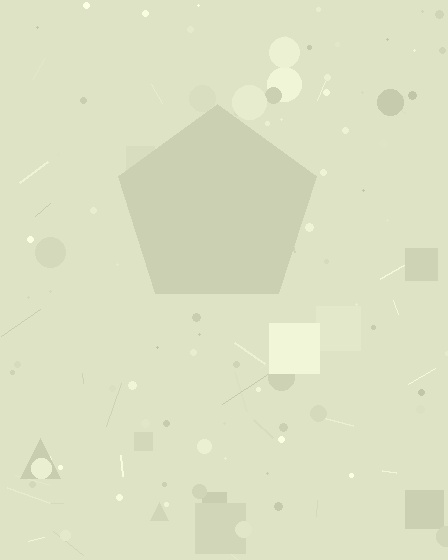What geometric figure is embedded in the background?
A pentagon is embedded in the background.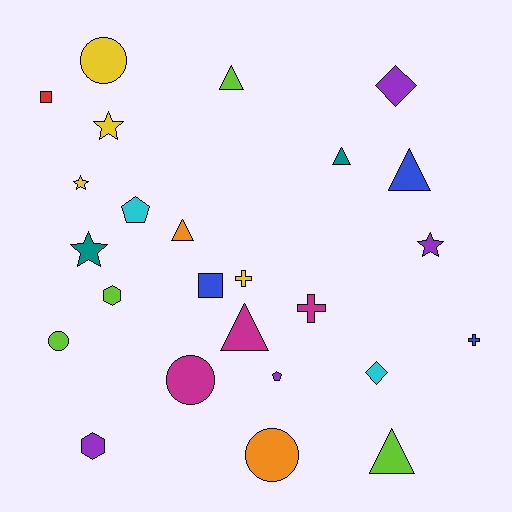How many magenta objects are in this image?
There are 3 magenta objects.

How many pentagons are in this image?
There are 2 pentagons.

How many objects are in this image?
There are 25 objects.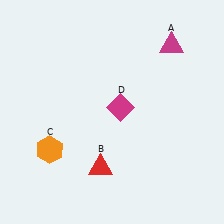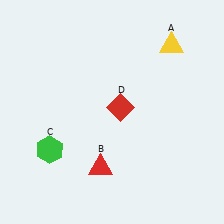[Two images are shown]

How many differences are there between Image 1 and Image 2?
There are 3 differences between the two images.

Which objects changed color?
A changed from magenta to yellow. C changed from orange to green. D changed from magenta to red.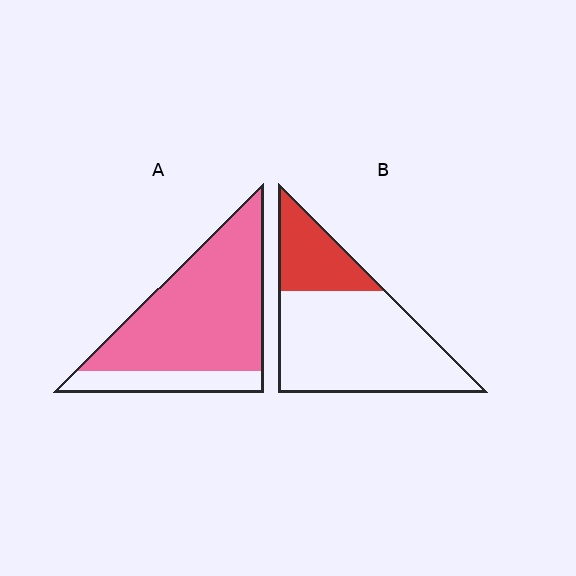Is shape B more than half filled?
No.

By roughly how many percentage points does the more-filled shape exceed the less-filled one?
By roughly 55 percentage points (A over B).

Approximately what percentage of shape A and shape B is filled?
A is approximately 80% and B is approximately 25%.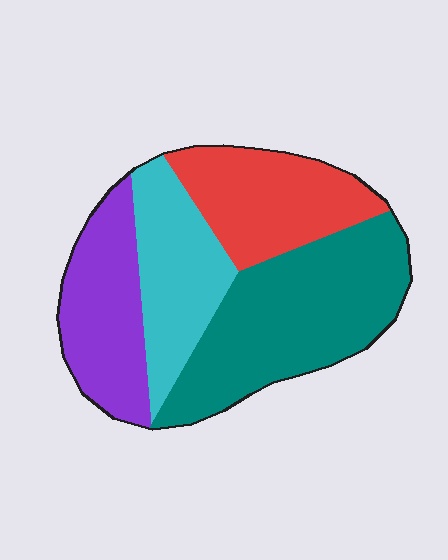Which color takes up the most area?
Teal, at roughly 35%.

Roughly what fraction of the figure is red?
Red takes up between a sixth and a third of the figure.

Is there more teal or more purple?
Teal.